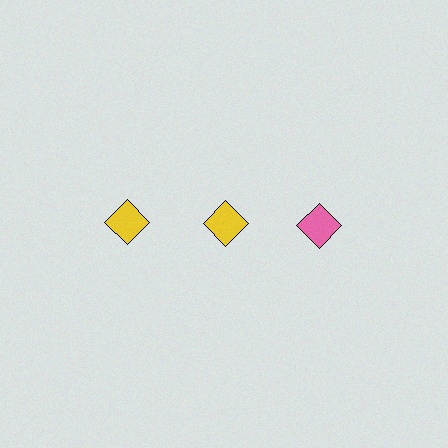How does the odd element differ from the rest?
It has a different color: pink instead of yellow.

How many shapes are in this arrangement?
There are 3 shapes arranged in a grid pattern.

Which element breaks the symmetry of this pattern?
The pink diamond in the top row, center column breaks the symmetry. All other shapes are yellow diamonds.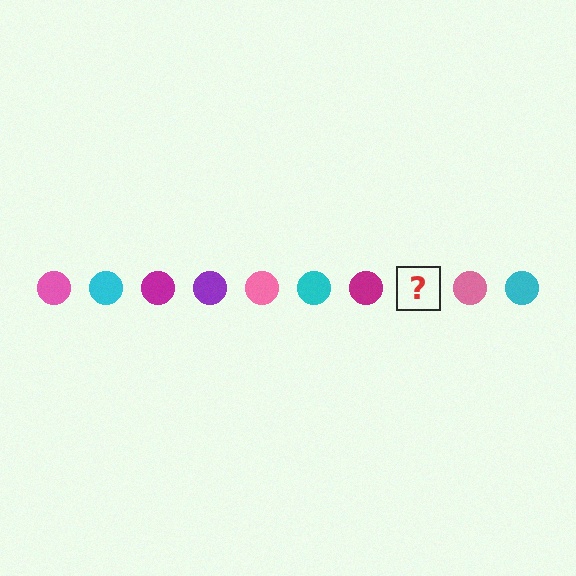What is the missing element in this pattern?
The missing element is a purple circle.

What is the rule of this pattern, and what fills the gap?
The rule is that the pattern cycles through pink, cyan, magenta, purple circles. The gap should be filled with a purple circle.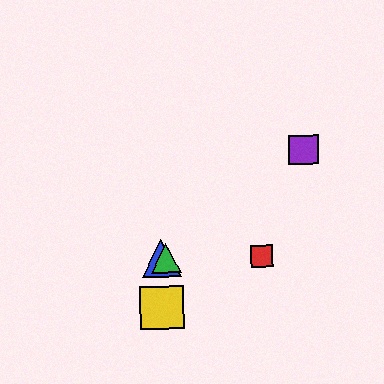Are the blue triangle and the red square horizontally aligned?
Yes, both are at y≈258.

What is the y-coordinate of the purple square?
The purple square is at y≈150.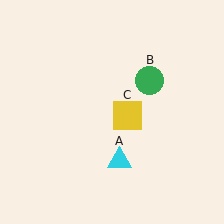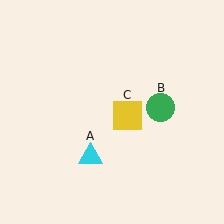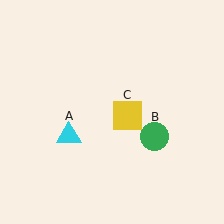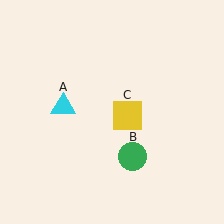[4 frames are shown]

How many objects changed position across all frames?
2 objects changed position: cyan triangle (object A), green circle (object B).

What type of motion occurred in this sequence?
The cyan triangle (object A), green circle (object B) rotated clockwise around the center of the scene.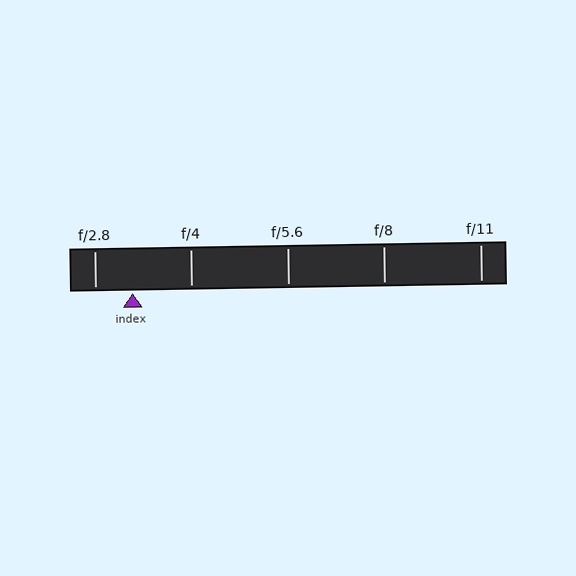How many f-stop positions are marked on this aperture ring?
There are 5 f-stop positions marked.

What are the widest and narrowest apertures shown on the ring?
The widest aperture shown is f/2.8 and the narrowest is f/11.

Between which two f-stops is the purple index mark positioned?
The index mark is between f/2.8 and f/4.